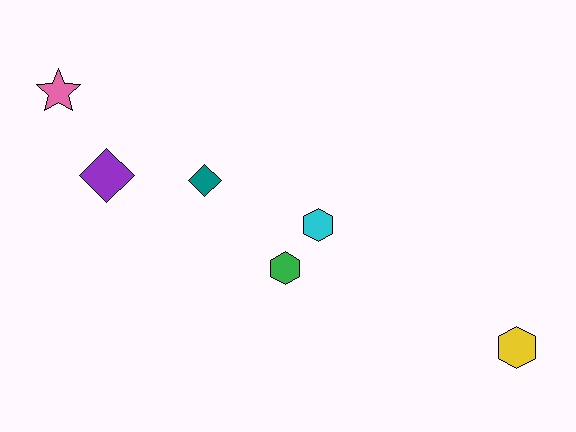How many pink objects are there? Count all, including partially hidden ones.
There is 1 pink object.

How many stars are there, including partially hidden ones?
There is 1 star.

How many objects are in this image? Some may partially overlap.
There are 6 objects.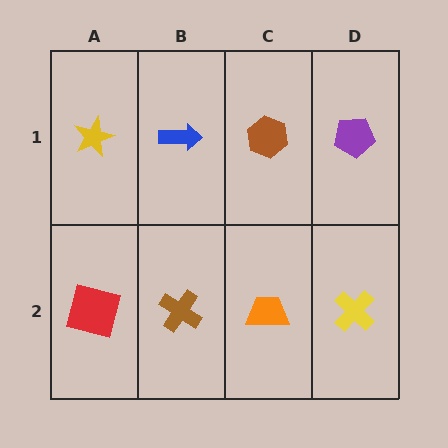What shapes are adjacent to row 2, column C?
A brown hexagon (row 1, column C), a brown cross (row 2, column B), a yellow cross (row 2, column D).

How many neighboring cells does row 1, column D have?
2.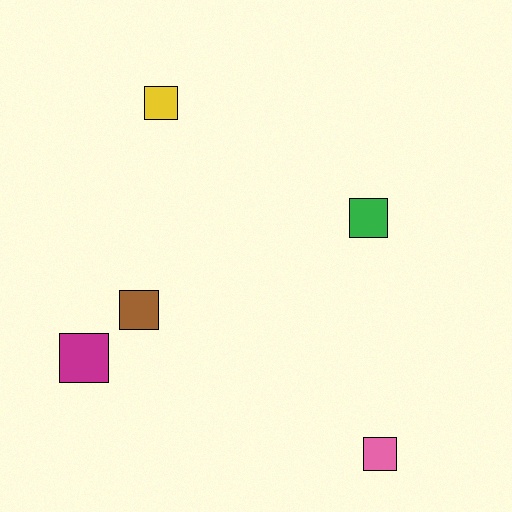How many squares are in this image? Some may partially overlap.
There are 5 squares.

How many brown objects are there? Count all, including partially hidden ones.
There is 1 brown object.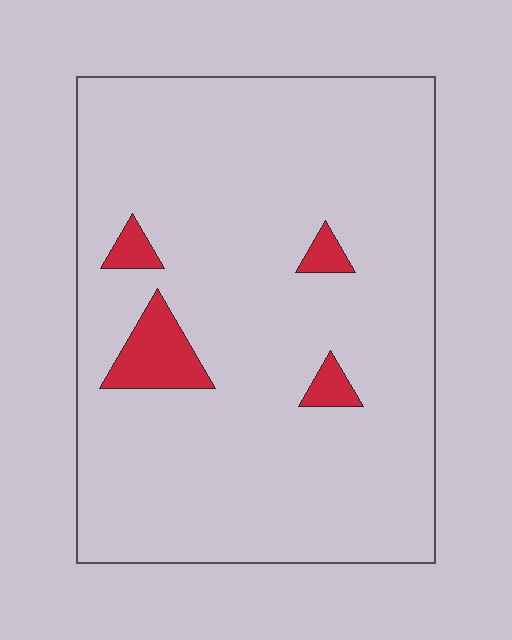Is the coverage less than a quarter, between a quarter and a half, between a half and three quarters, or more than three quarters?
Less than a quarter.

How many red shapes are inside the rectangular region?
4.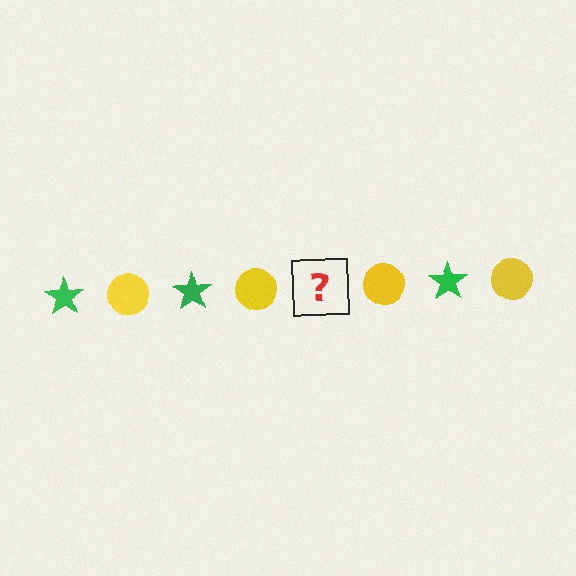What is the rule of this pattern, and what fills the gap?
The rule is that the pattern alternates between green star and yellow circle. The gap should be filled with a green star.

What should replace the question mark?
The question mark should be replaced with a green star.